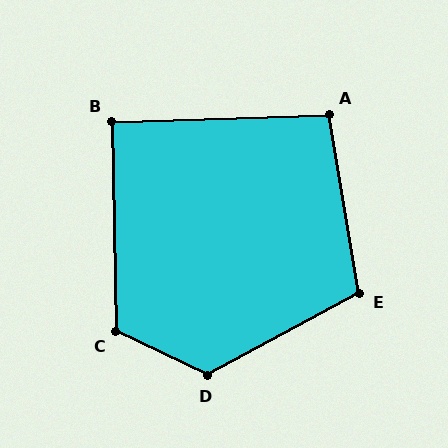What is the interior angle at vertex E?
Approximately 109 degrees (obtuse).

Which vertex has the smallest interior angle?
B, at approximately 91 degrees.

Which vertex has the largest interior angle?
D, at approximately 126 degrees.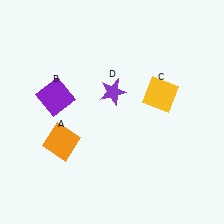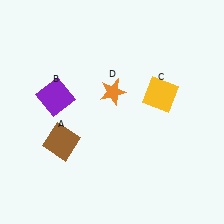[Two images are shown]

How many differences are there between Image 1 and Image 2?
There are 2 differences between the two images.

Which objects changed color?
A changed from orange to brown. D changed from purple to orange.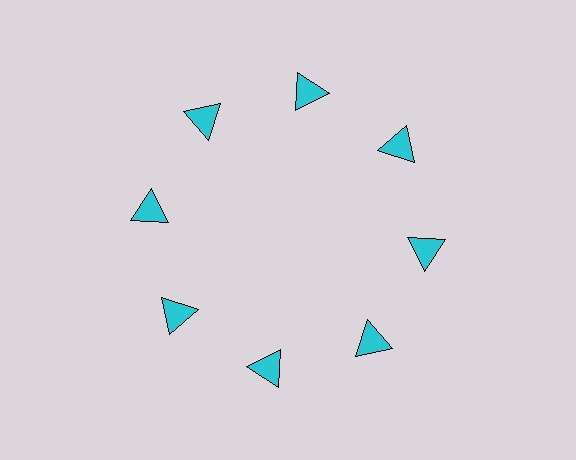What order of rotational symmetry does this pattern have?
This pattern has 8-fold rotational symmetry.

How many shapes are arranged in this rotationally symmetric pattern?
There are 8 shapes, arranged in 8 groups of 1.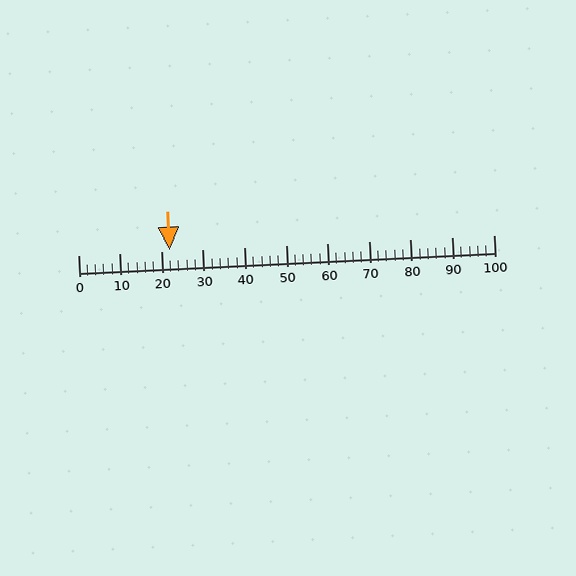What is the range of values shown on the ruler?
The ruler shows values from 0 to 100.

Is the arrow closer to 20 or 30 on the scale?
The arrow is closer to 20.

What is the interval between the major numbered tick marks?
The major tick marks are spaced 10 units apart.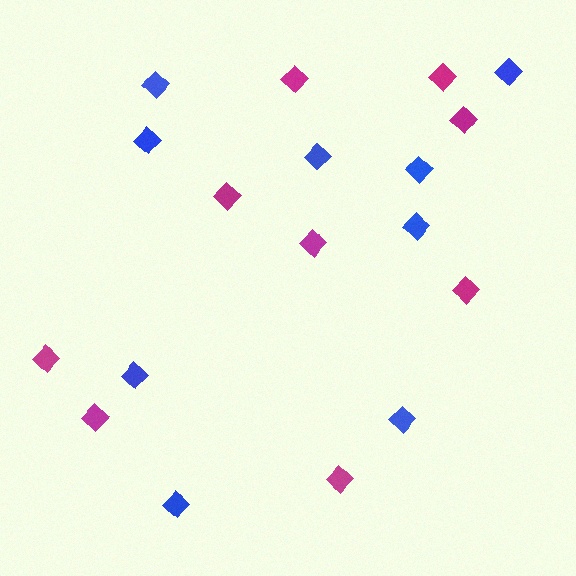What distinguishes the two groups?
There are 2 groups: one group of magenta diamonds (9) and one group of blue diamonds (9).